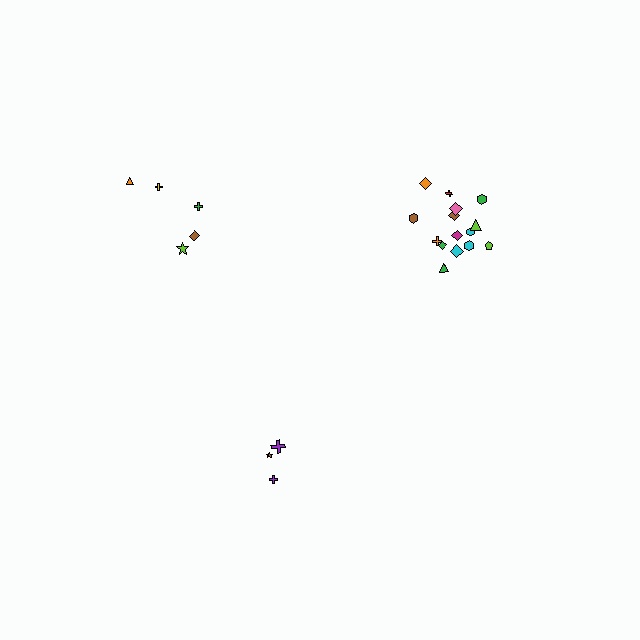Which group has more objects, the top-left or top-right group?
The top-right group.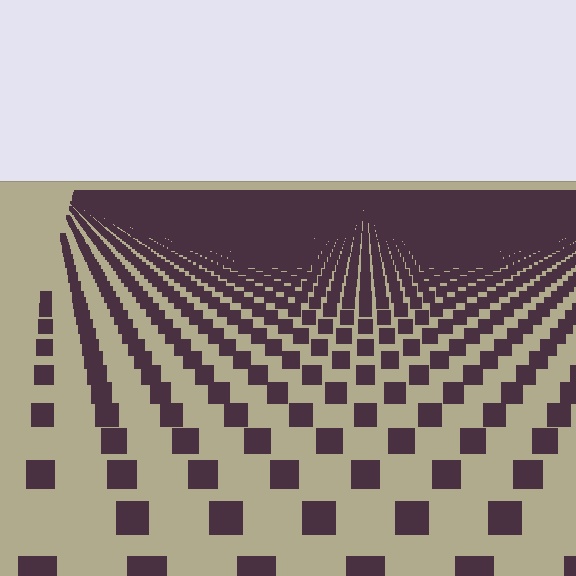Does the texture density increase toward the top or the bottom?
Density increases toward the top.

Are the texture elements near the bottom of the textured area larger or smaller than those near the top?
Larger. Near the bottom, elements are closer to the viewer and appear at a bigger on-screen size.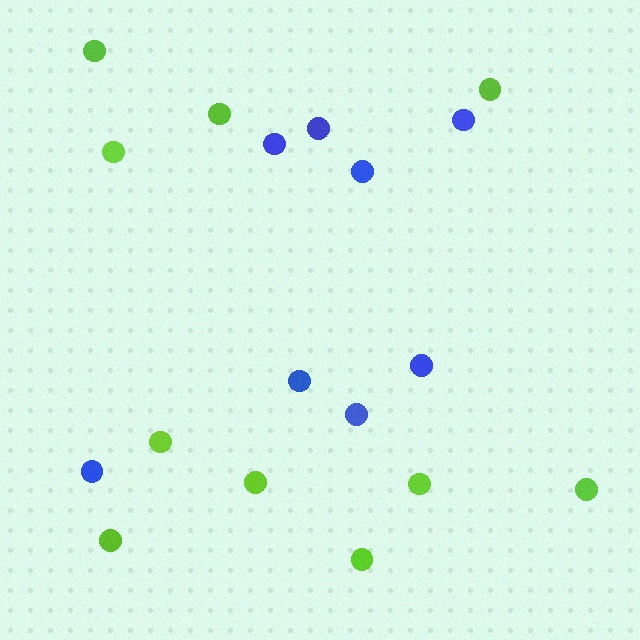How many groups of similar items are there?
There are 2 groups: one group of blue circles (8) and one group of lime circles (10).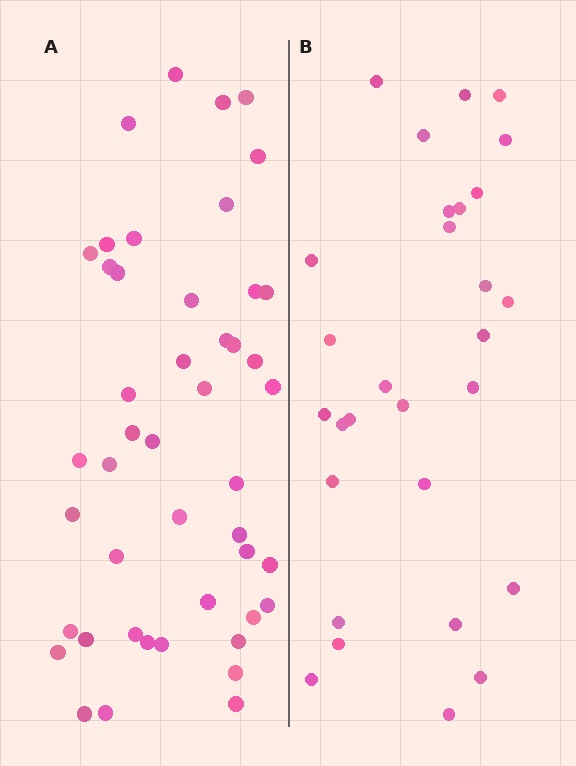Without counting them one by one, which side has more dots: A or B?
Region A (the left region) has more dots.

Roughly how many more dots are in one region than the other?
Region A has approximately 15 more dots than region B.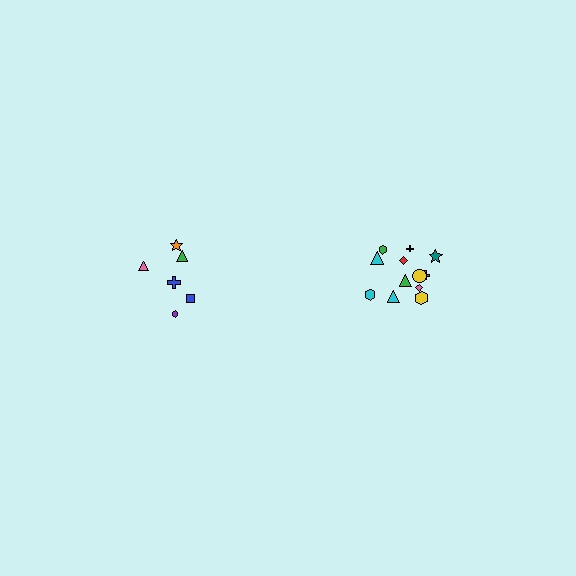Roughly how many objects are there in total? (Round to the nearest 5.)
Roughly 20 objects in total.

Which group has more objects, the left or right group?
The right group.